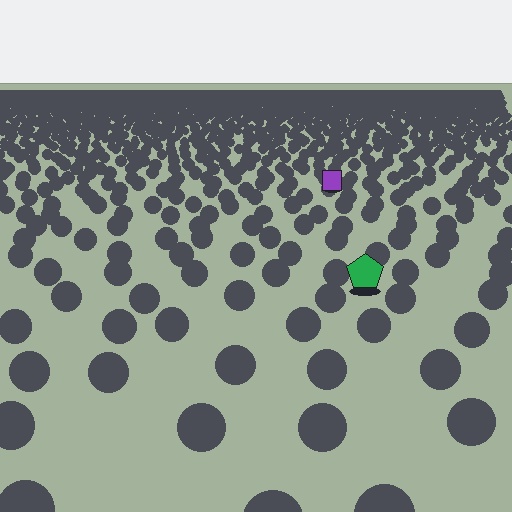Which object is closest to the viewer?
The green pentagon is closest. The texture marks near it are larger and more spread out.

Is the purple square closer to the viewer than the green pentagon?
No. The green pentagon is closer — you can tell from the texture gradient: the ground texture is coarser near it.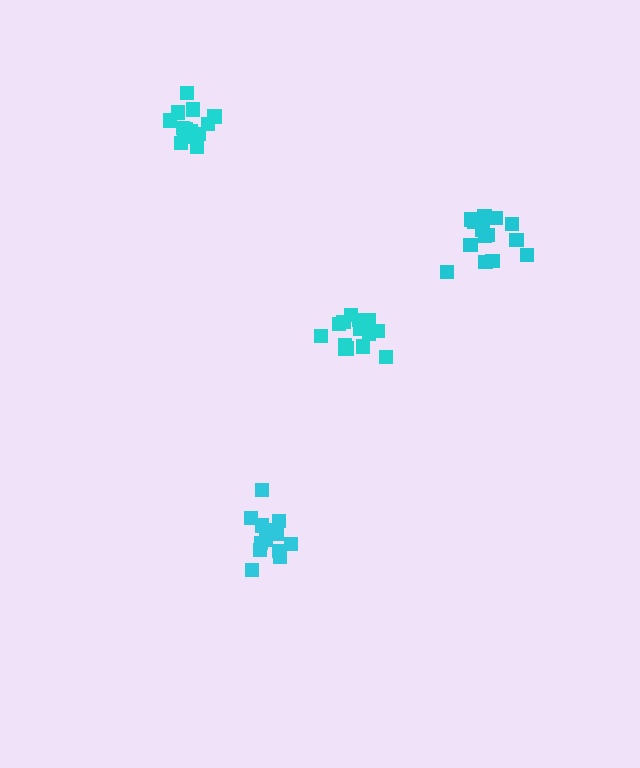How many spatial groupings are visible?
There are 4 spatial groupings.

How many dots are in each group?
Group 1: 16 dots, Group 2: 15 dots, Group 3: 14 dots, Group 4: 15 dots (60 total).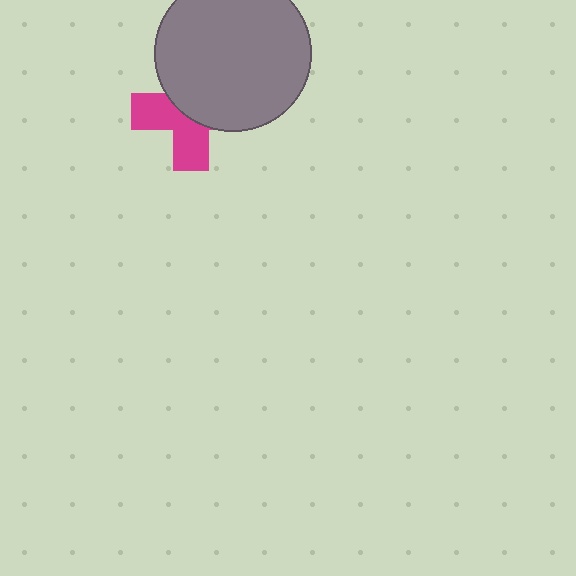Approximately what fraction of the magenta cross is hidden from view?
Roughly 54% of the magenta cross is hidden behind the gray circle.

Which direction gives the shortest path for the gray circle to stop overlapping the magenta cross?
Moving up gives the shortest separation.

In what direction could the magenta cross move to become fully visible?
The magenta cross could move down. That would shift it out from behind the gray circle entirely.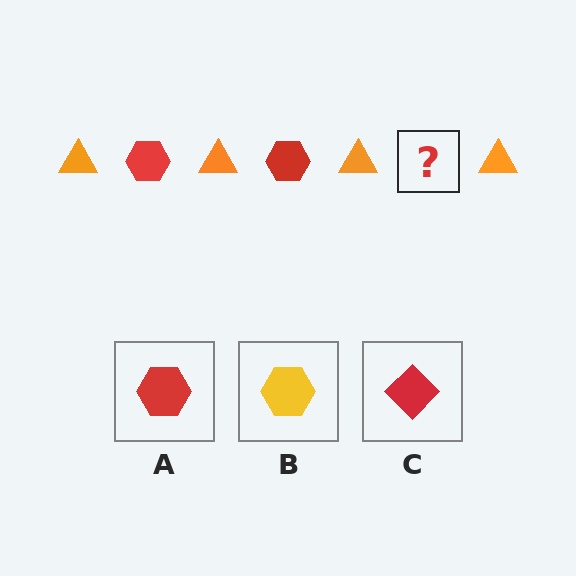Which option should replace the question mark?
Option A.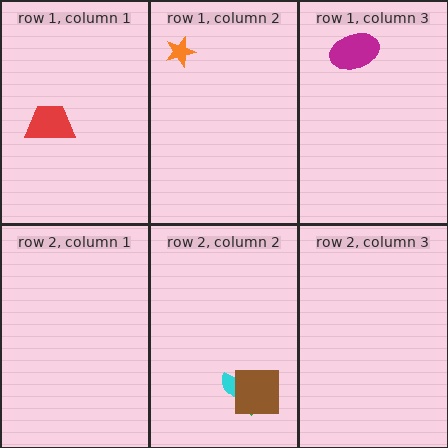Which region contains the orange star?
The row 1, column 2 region.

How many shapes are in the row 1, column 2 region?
1.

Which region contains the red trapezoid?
The row 1, column 1 region.